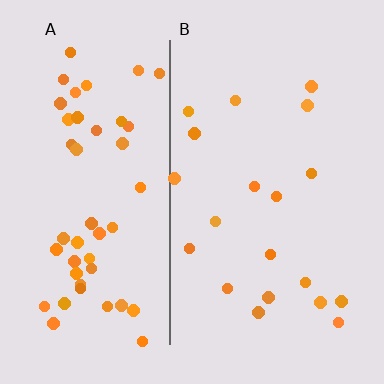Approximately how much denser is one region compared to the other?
Approximately 2.5× — region A over region B.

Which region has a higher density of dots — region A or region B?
A (the left).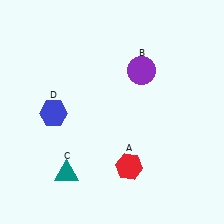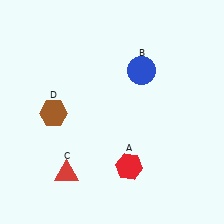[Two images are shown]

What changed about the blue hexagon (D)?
In Image 1, D is blue. In Image 2, it changed to brown.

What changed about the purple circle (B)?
In Image 1, B is purple. In Image 2, it changed to blue.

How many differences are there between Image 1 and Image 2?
There are 3 differences between the two images.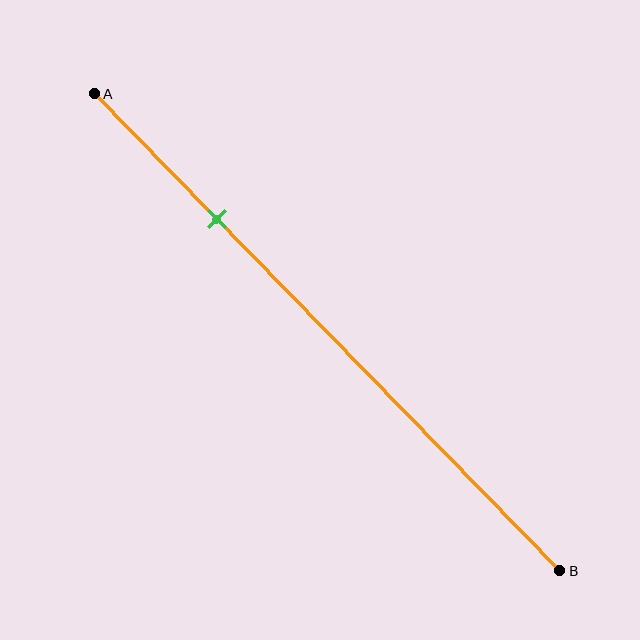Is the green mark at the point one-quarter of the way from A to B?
Yes, the mark is approximately at the one-quarter point.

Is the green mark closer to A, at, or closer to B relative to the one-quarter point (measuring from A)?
The green mark is approximately at the one-quarter point of segment AB.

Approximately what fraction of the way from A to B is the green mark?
The green mark is approximately 25% of the way from A to B.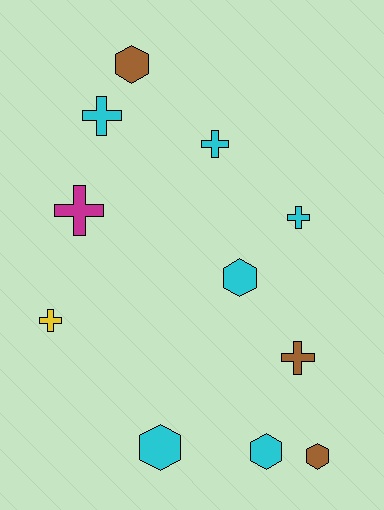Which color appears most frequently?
Cyan, with 6 objects.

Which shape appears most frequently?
Cross, with 6 objects.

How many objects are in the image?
There are 11 objects.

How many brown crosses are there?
There is 1 brown cross.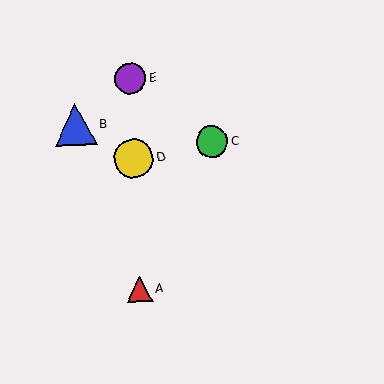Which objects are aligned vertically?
Objects A, D, E are aligned vertically.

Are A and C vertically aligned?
No, A is at x≈140 and C is at x≈212.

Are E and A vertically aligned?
Yes, both are at x≈131.